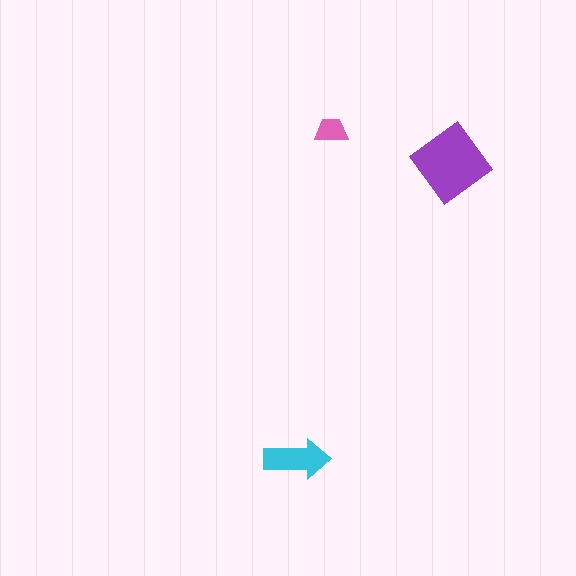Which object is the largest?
The purple diamond.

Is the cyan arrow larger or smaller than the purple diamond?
Smaller.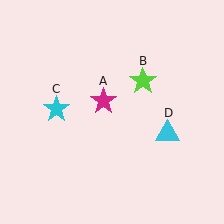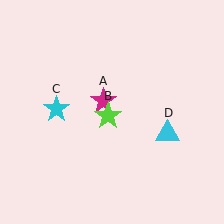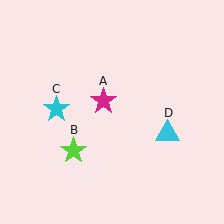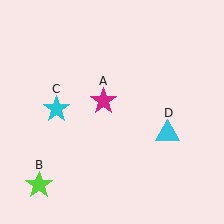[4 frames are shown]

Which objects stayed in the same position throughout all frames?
Magenta star (object A) and cyan star (object C) and cyan triangle (object D) remained stationary.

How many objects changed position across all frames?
1 object changed position: lime star (object B).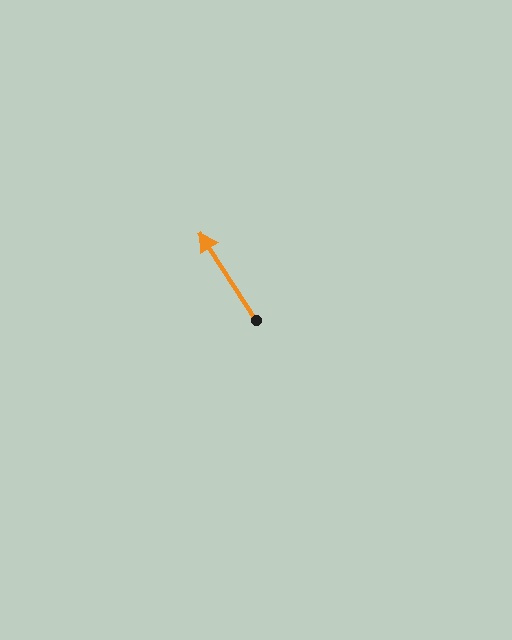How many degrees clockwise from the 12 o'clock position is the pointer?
Approximately 327 degrees.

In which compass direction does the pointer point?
Northwest.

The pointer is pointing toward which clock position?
Roughly 11 o'clock.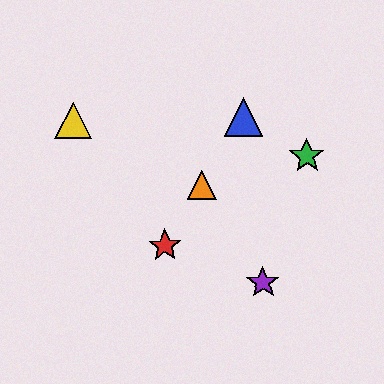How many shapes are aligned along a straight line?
3 shapes (the red star, the blue triangle, the orange triangle) are aligned along a straight line.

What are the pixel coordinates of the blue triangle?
The blue triangle is at (243, 117).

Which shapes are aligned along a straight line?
The red star, the blue triangle, the orange triangle are aligned along a straight line.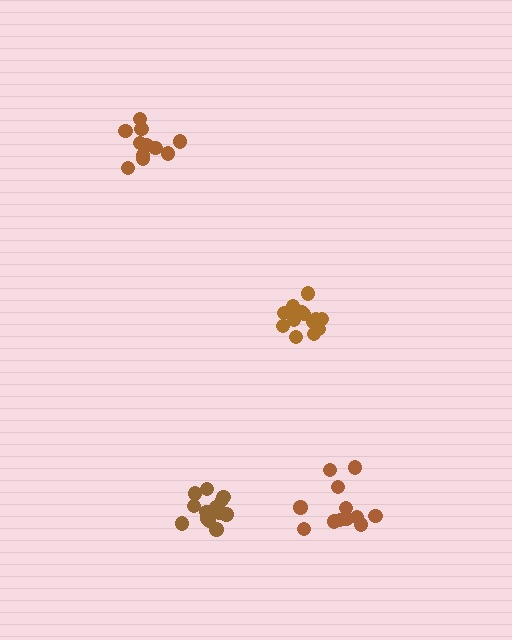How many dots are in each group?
Group 1: 15 dots, Group 2: 15 dots, Group 3: 12 dots, Group 4: 12 dots (54 total).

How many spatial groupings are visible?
There are 4 spatial groupings.